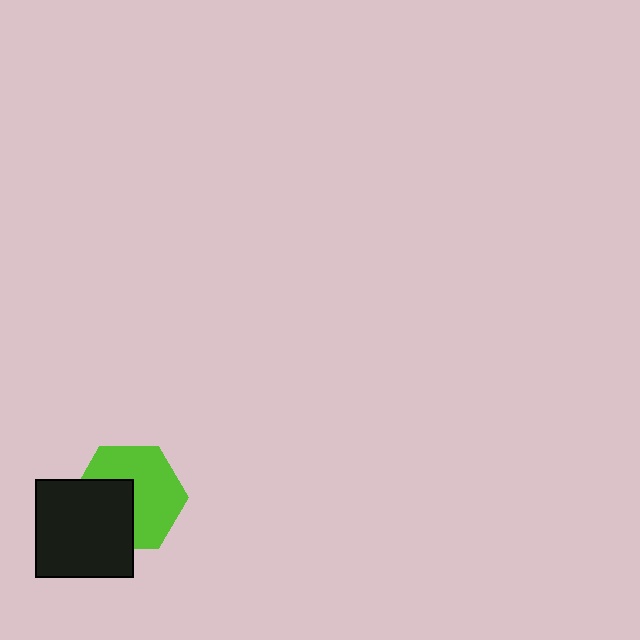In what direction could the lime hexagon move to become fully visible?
The lime hexagon could move toward the upper-right. That would shift it out from behind the black square entirely.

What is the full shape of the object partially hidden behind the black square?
The partially hidden object is a lime hexagon.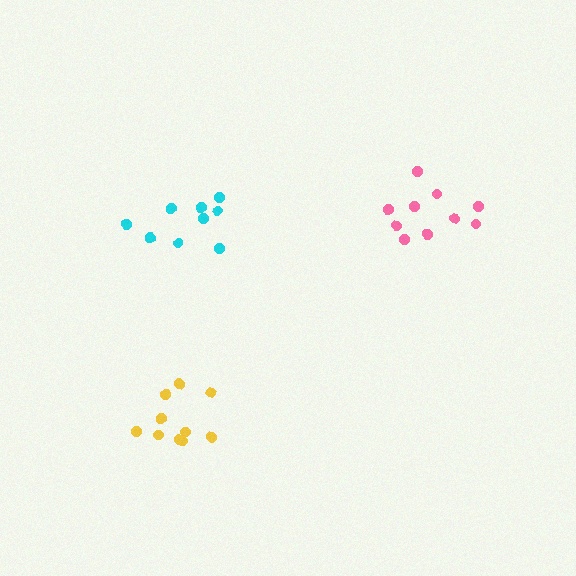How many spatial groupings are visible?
There are 3 spatial groupings.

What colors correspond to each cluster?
The clusters are colored: pink, yellow, cyan.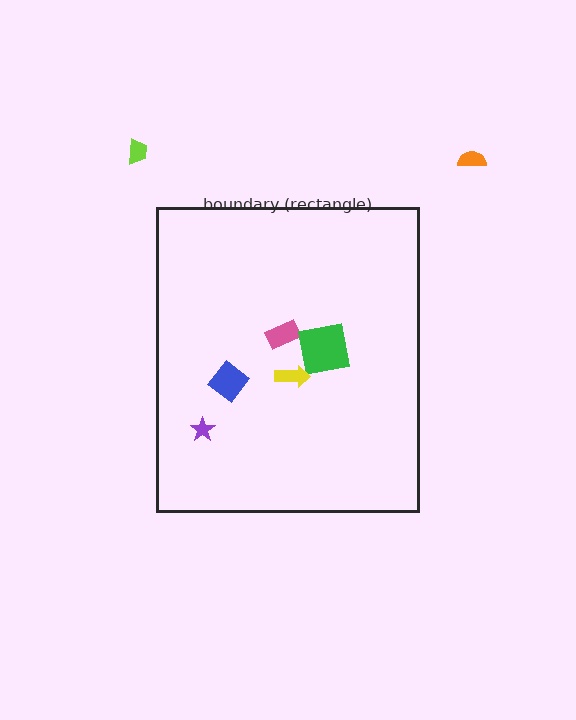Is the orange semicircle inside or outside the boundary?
Outside.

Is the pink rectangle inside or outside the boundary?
Inside.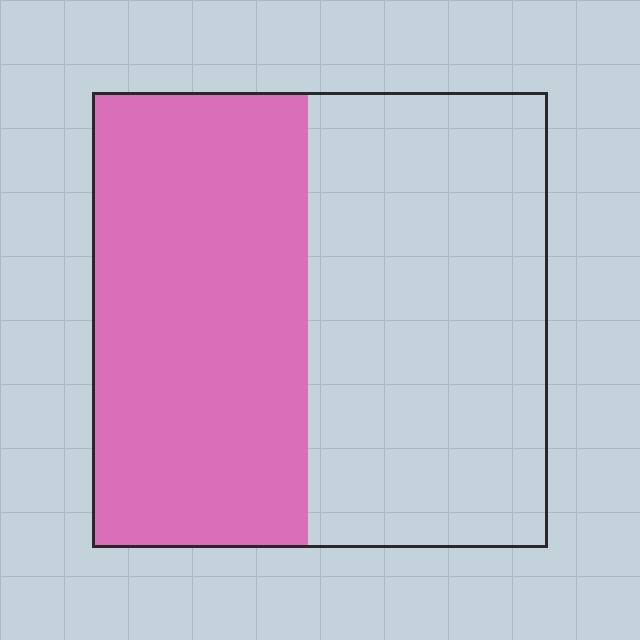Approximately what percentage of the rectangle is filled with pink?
Approximately 45%.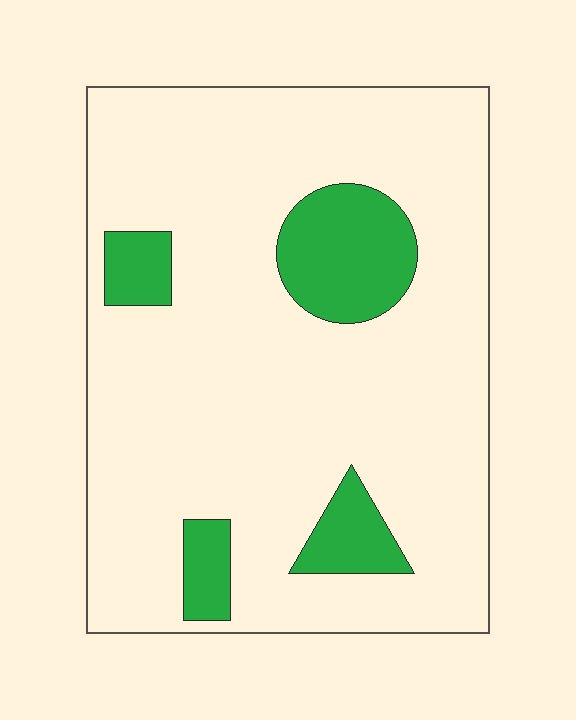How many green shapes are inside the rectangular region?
4.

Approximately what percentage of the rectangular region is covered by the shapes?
Approximately 15%.